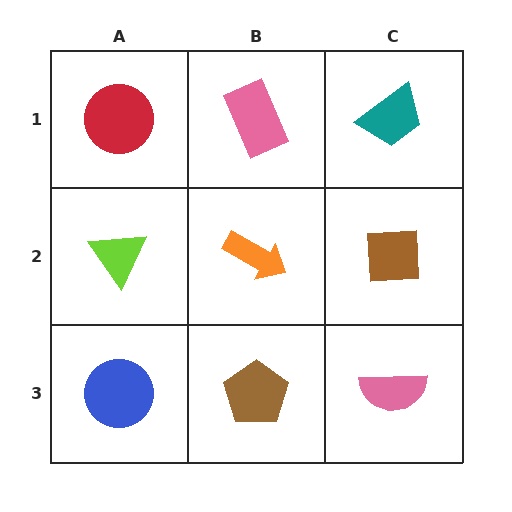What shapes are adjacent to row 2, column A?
A red circle (row 1, column A), a blue circle (row 3, column A), an orange arrow (row 2, column B).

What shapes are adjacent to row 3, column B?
An orange arrow (row 2, column B), a blue circle (row 3, column A), a pink semicircle (row 3, column C).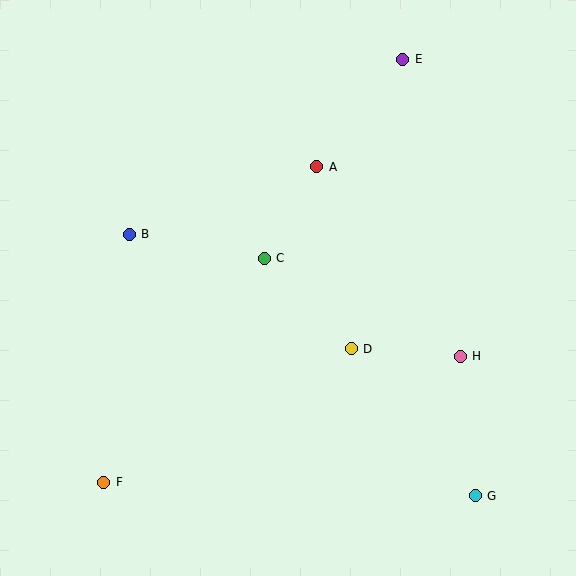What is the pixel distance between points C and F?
The distance between C and F is 276 pixels.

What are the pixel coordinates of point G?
Point G is at (475, 496).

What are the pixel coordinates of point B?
Point B is at (129, 234).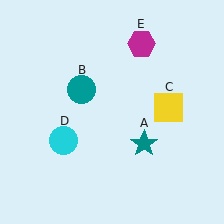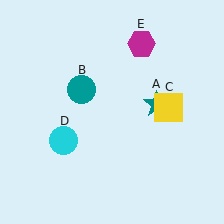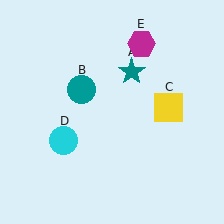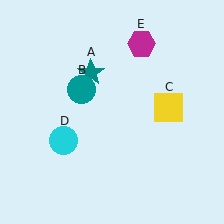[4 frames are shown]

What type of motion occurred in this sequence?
The teal star (object A) rotated counterclockwise around the center of the scene.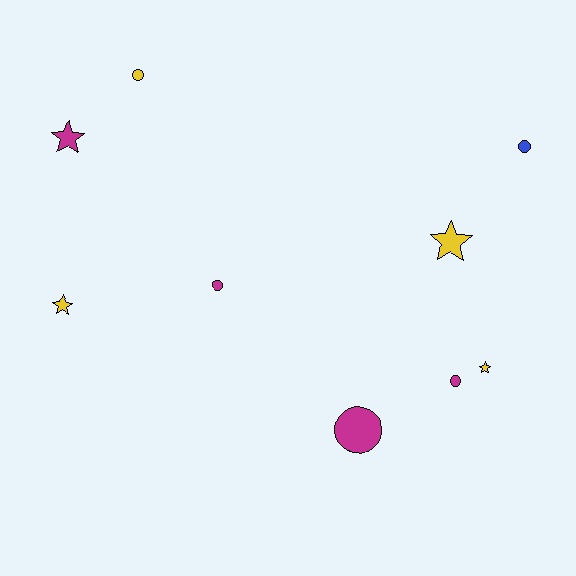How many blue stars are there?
There are no blue stars.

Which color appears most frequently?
Yellow, with 4 objects.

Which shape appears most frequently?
Circle, with 5 objects.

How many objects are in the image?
There are 9 objects.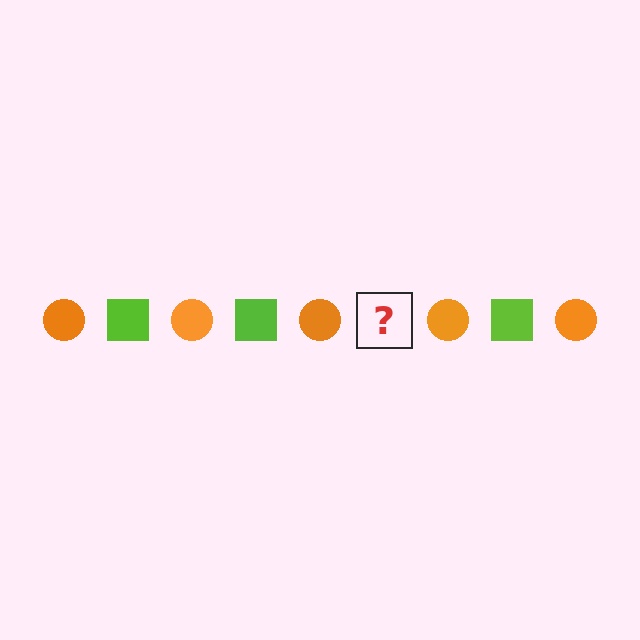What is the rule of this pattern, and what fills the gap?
The rule is that the pattern alternates between orange circle and lime square. The gap should be filled with a lime square.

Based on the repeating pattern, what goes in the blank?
The blank should be a lime square.